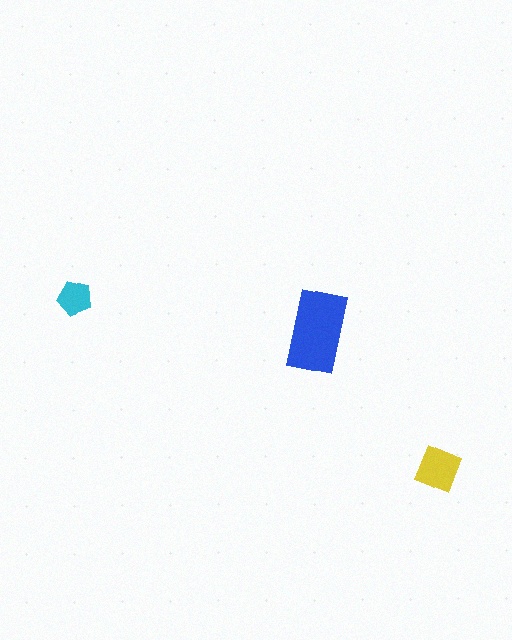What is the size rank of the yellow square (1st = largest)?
2nd.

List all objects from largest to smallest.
The blue rectangle, the yellow square, the cyan pentagon.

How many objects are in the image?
There are 3 objects in the image.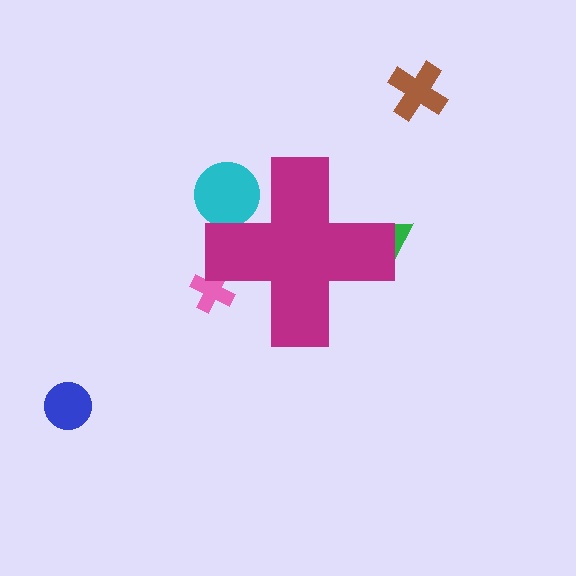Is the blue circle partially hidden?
No, the blue circle is fully visible.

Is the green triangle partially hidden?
Yes, the green triangle is partially hidden behind the magenta cross.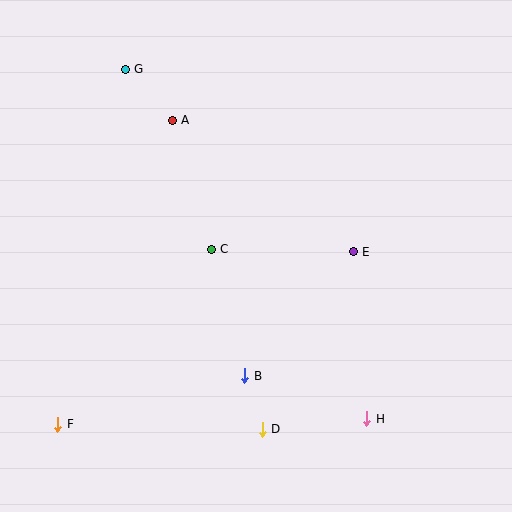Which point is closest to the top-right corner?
Point E is closest to the top-right corner.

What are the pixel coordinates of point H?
Point H is at (367, 419).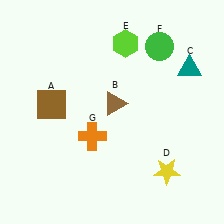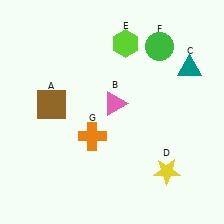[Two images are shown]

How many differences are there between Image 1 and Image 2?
There is 1 difference between the two images.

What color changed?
The triangle (B) changed from brown in Image 1 to pink in Image 2.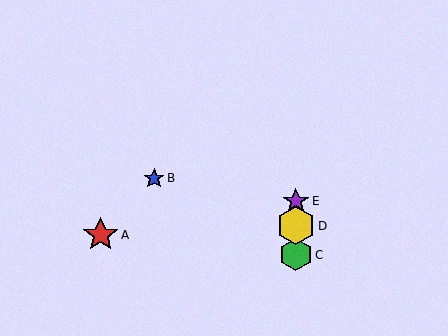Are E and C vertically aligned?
Yes, both are at x≈296.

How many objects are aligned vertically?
3 objects (C, D, E) are aligned vertically.